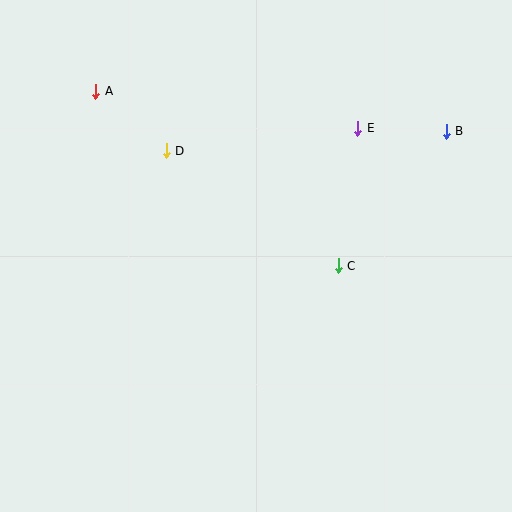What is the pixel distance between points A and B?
The distance between A and B is 353 pixels.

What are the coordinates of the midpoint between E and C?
The midpoint between E and C is at (348, 197).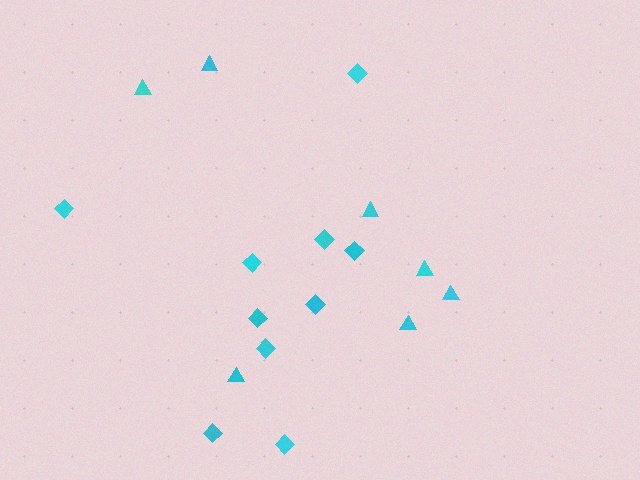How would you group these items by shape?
There are 2 groups: one group of triangles (7) and one group of diamonds (10).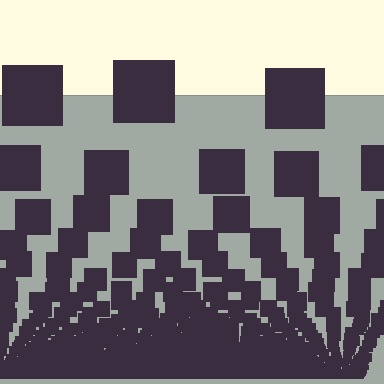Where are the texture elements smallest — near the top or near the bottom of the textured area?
Near the bottom.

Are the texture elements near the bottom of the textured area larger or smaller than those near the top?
Smaller. The gradient is inverted — elements near the bottom are smaller and denser.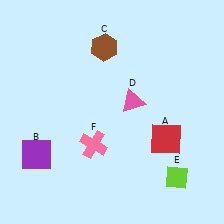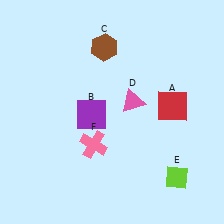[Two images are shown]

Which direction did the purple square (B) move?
The purple square (B) moved right.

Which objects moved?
The objects that moved are: the red square (A), the purple square (B).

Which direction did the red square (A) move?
The red square (A) moved up.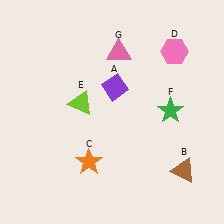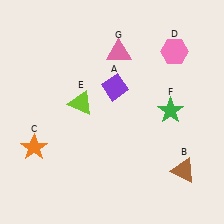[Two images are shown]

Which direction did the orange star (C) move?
The orange star (C) moved left.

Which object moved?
The orange star (C) moved left.